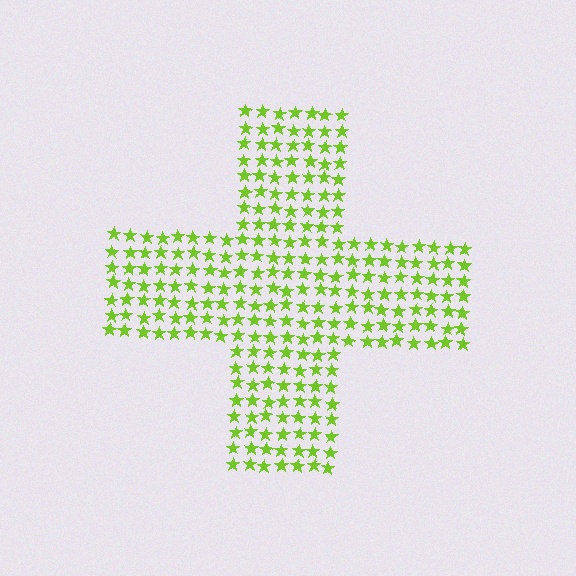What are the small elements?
The small elements are stars.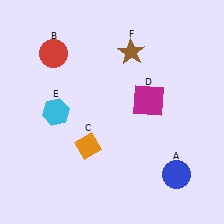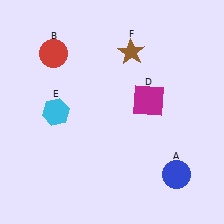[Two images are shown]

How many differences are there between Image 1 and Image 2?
There is 1 difference between the two images.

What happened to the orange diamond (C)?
The orange diamond (C) was removed in Image 2. It was in the bottom-left area of Image 1.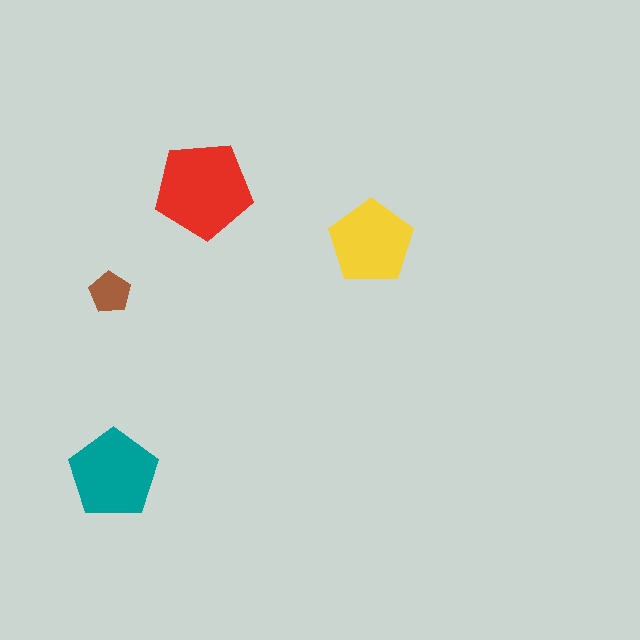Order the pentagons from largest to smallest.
the red one, the teal one, the yellow one, the brown one.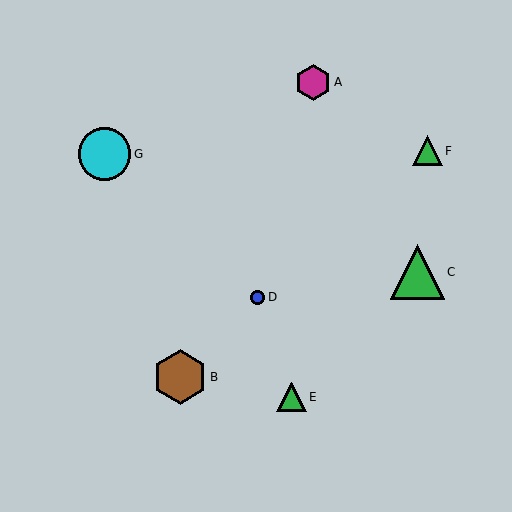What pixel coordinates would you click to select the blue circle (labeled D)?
Click at (258, 297) to select the blue circle D.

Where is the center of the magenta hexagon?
The center of the magenta hexagon is at (313, 82).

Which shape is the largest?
The brown hexagon (labeled B) is the largest.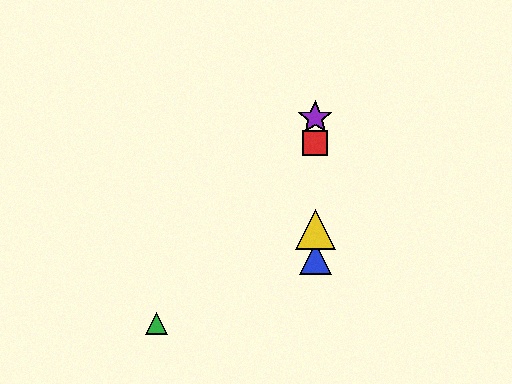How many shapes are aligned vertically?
4 shapes (the red square, the blue triangle, the yellow triangle, the purple star) are aligned vertically.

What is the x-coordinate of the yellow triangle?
The yellow triangle is at x≈315.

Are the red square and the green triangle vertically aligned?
No, the red square is at x≈315 and the green triangle is at x≈157.